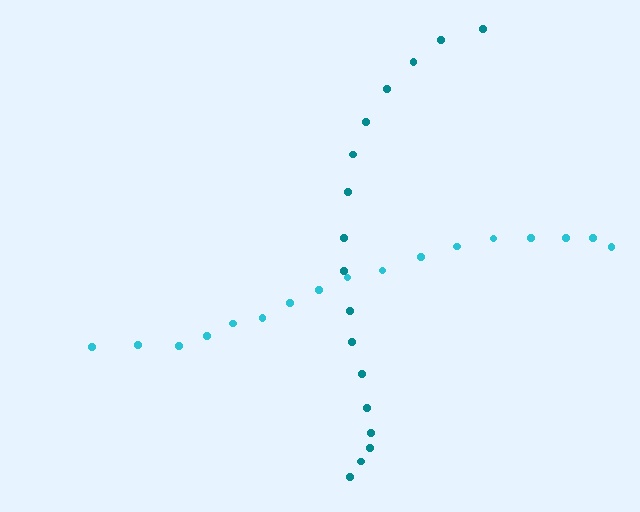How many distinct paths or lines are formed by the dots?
There are 2 distinct paths.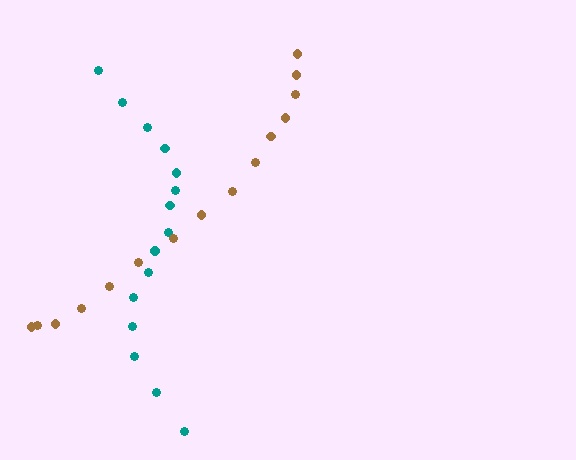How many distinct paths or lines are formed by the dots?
There are 2 distinct paths.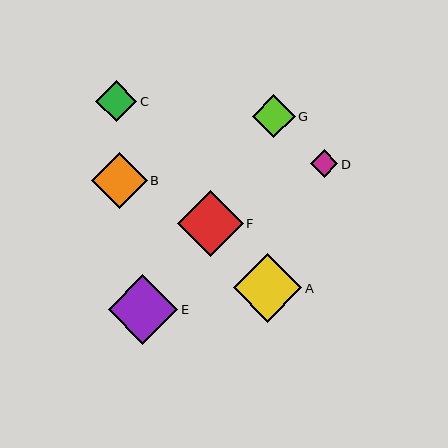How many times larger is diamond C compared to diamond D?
Diamond C is approximately 1.5 times the size of diamond D.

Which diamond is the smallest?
Diamond D is the smallest with a size of approximately 27 pixels.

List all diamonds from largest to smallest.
From largest to smallest: E, A, F, B, G, C, D.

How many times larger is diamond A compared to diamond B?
Diamond A is approximately 1.2 times the size of diamond B.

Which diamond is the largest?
Diamond E is the largest with a size of approximately 70 pixels.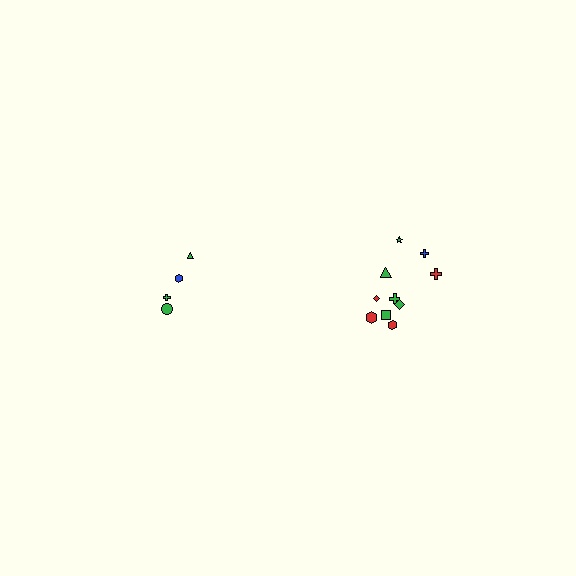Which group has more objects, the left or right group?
The right group.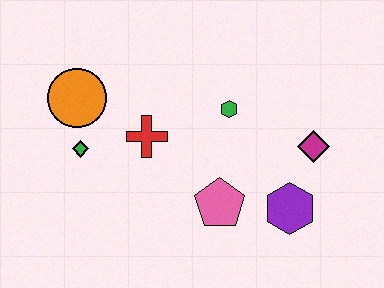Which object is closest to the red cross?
The green diamond is closest to the red cross.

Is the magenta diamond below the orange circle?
Yes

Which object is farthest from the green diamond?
The magenta diamond is farthest from the green diamond.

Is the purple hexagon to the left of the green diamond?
No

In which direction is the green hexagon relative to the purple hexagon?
The green hexagon is above the purple hexagon.